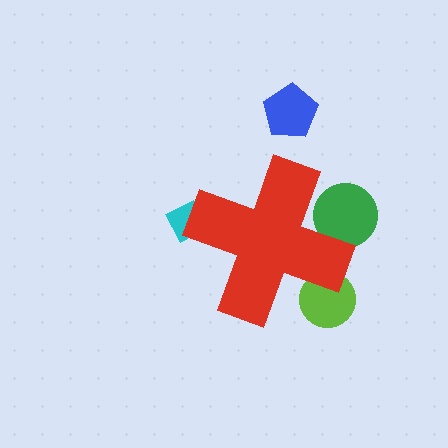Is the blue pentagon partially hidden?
No, the blue pentagon is fully visible.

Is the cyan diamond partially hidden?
Yes, the cyan diamond is partially hidden behind the red cross.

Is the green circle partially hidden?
Yes, the green circle is partially hidden behind the red cross.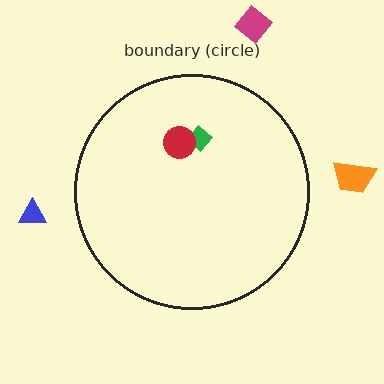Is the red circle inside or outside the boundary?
Inside.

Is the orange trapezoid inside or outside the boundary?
Outside.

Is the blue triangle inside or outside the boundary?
Outside.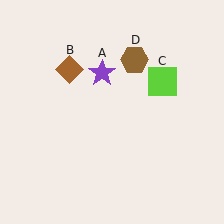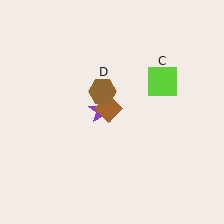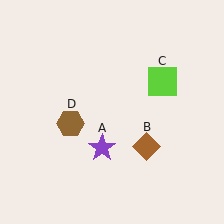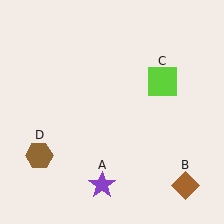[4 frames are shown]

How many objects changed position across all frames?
3 objects changed position: purple star (object A), brown diamond (object B), brown hexagon (object D).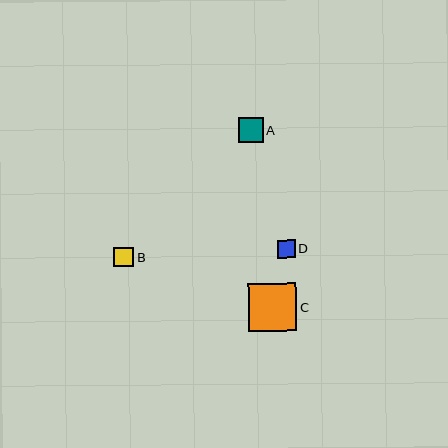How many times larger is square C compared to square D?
Square C is approximately 2.7 times the size of square D.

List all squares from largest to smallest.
From largest to smallest: C, A, B, D.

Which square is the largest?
Square C is the largest with a size of approximately 48 pixels.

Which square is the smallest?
Square D is the smallest with a size of approximately 18 pixels.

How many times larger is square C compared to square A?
Square C is approximately 1.9 times the size of square A.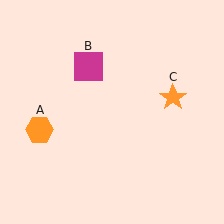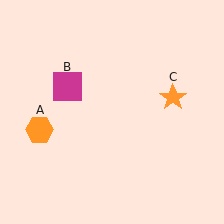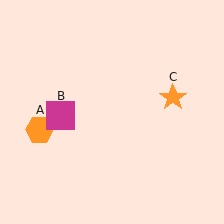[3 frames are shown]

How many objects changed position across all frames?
1 object changed position: magenta square (object B).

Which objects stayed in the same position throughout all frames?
Orange hexagon (object A) and orange star (object C) remained stationary.